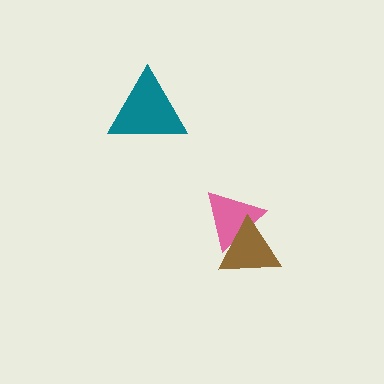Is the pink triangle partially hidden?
Yes, it is partially covered by another shape.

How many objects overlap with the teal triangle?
0 objects overlap with the teal triangle.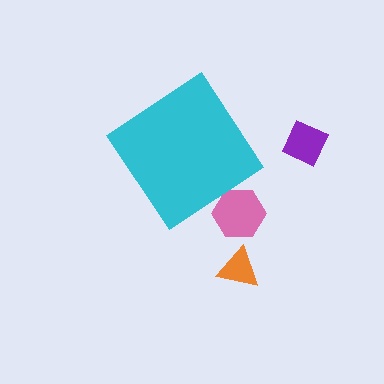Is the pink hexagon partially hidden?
Yes, the pink hexagon is partially hidden behind the cyan diamond.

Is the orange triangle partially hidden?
No, the orange triangle is fully visible.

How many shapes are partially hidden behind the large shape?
1 shape is partially hidden.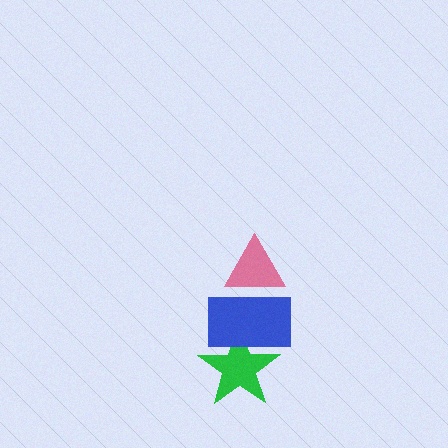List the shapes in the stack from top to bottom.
From top to bottom: the pink triangle, the blue rectangle, the green star.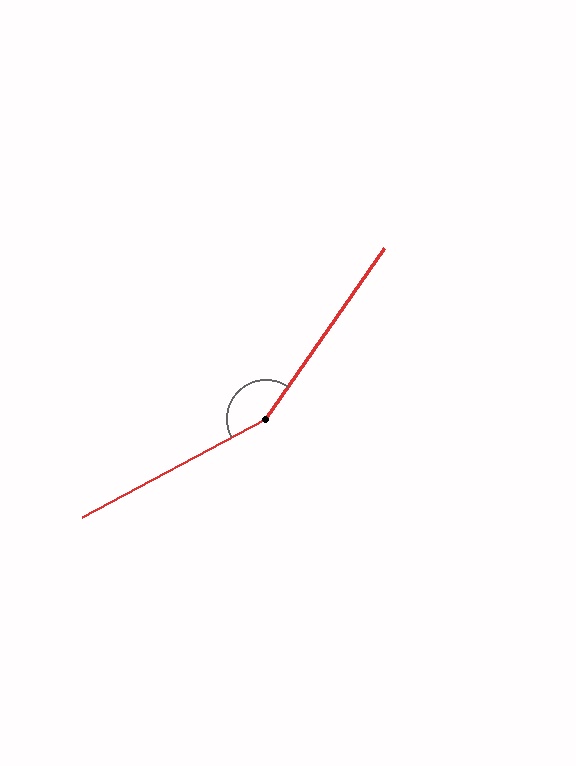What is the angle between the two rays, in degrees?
Approximately 153 degrees.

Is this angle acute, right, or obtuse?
It is obtuse.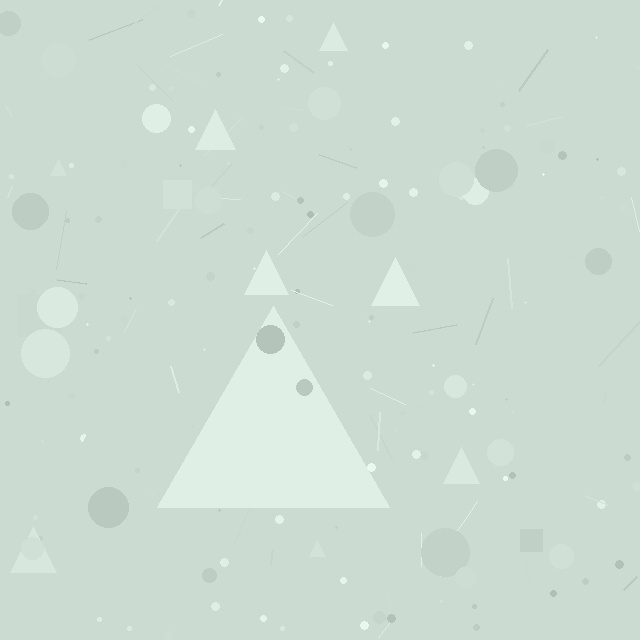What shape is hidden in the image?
A triangle is hidden in the image.